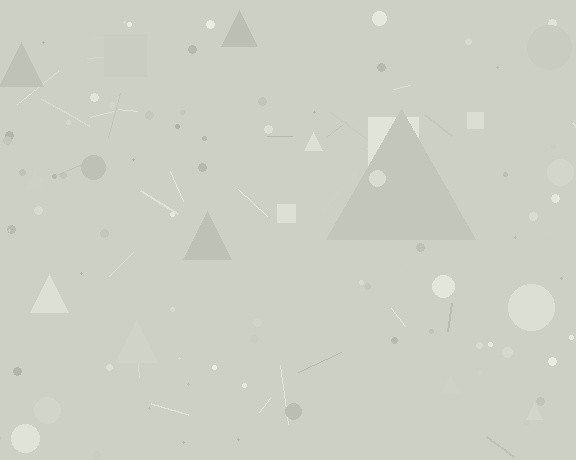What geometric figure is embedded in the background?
A triangle is embedded in the background.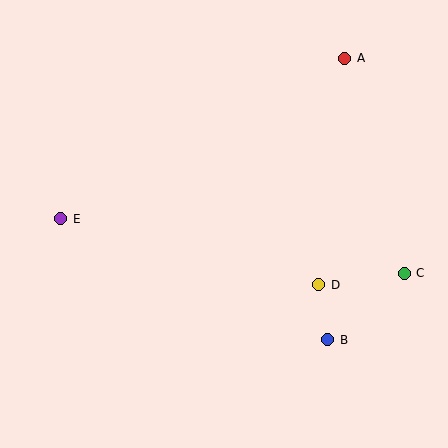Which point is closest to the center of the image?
Point D at (319, 285) is closest to the center.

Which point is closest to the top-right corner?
Point A is closest to the top-right corner.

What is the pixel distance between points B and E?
The distance between B and E is 293 pixels.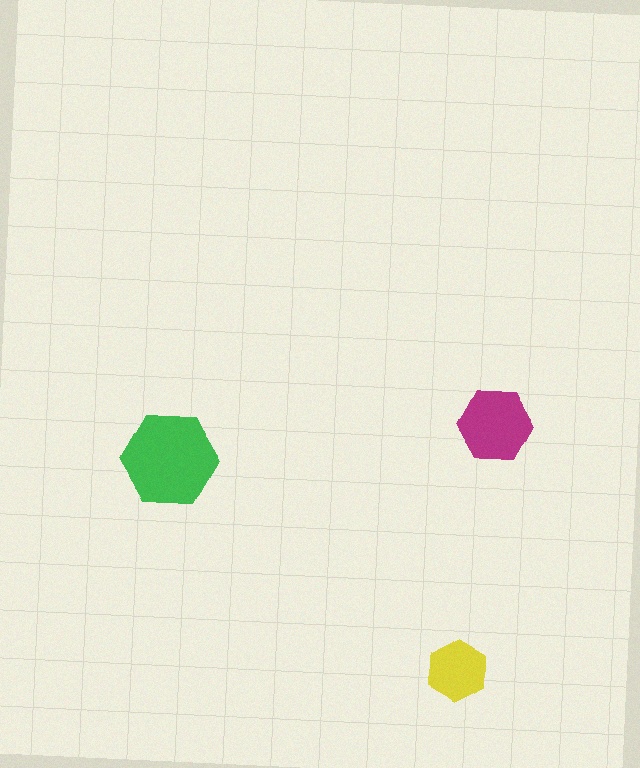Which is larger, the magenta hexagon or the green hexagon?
The green one.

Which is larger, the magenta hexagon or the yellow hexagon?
The magenta one.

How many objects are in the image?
There are 3 objects in the image.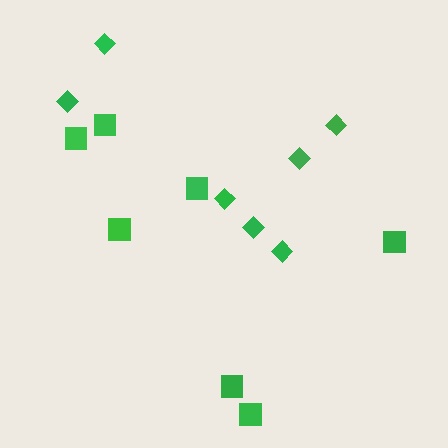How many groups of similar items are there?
There are 2 groups: one group of squares (7) and one group of diamonds (7).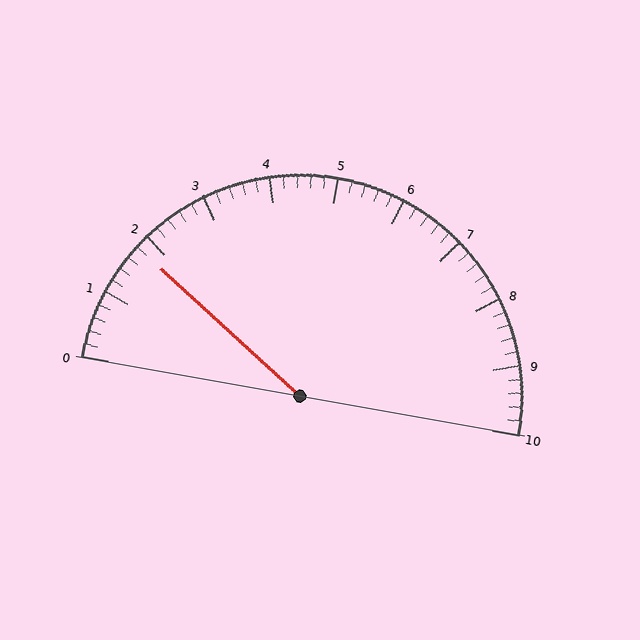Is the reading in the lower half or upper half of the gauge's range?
The reading is in the lower half of the range (0 to 10).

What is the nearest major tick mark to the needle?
The nearest major tick mark is 2.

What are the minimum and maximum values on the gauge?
The gauge ranges from 0 to 10.